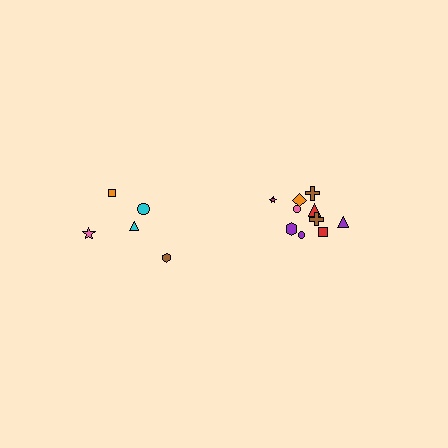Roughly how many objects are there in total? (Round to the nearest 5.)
Roughly 15 objects in total.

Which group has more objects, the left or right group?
The right group.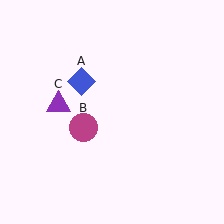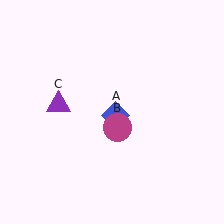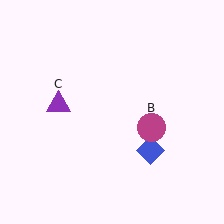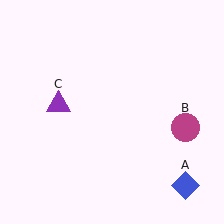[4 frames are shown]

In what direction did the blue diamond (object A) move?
The blue diamond (object A) moved down and to the right.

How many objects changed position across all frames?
2 objects changed position: blue diamond (object A), magenta circle (object B).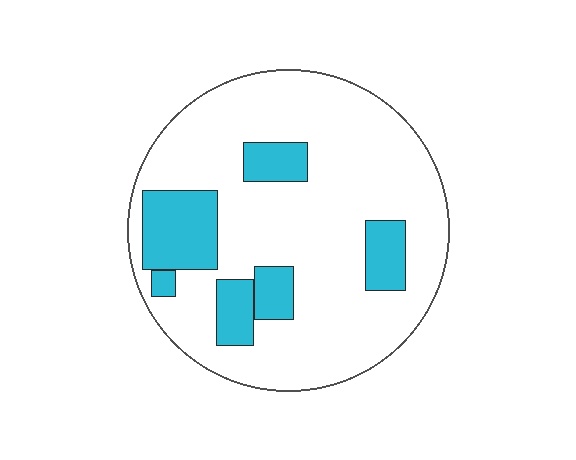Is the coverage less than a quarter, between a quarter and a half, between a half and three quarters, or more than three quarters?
Less than a quarter.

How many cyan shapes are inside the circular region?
6.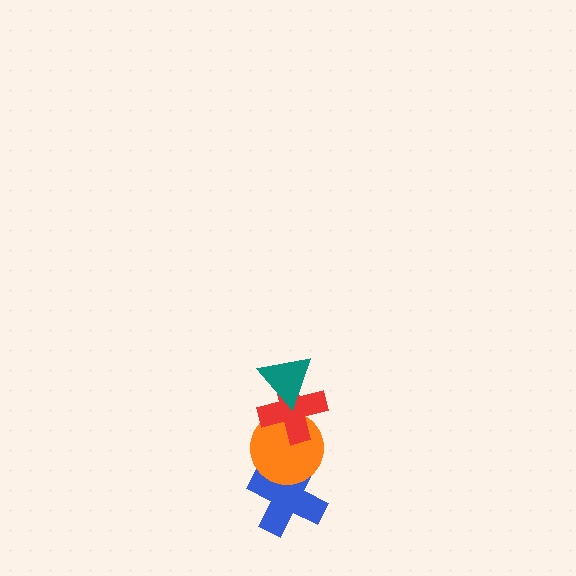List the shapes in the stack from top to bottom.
From top to bottom: the teal triangle, the red cross, the orange circle, the blue cross.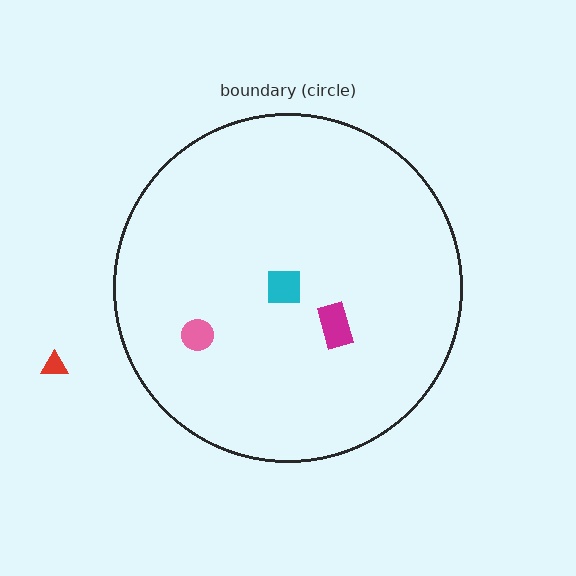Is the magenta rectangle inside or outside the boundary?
Inside.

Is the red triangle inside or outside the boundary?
Outside.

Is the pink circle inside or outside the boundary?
Inside.